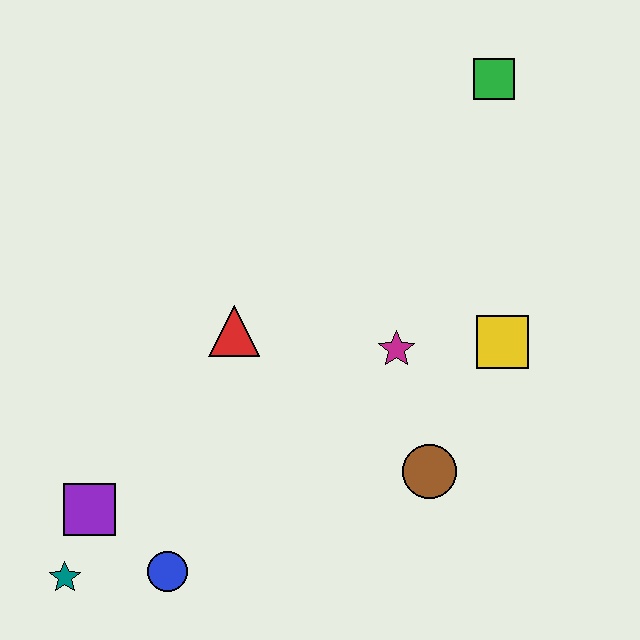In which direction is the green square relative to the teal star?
The green square is above the teal star.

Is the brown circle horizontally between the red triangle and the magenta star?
No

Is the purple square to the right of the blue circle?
No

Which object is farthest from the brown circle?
The green square is farthest from the brown circle.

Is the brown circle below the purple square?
No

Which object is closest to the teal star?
The purple square is closest to the teal star.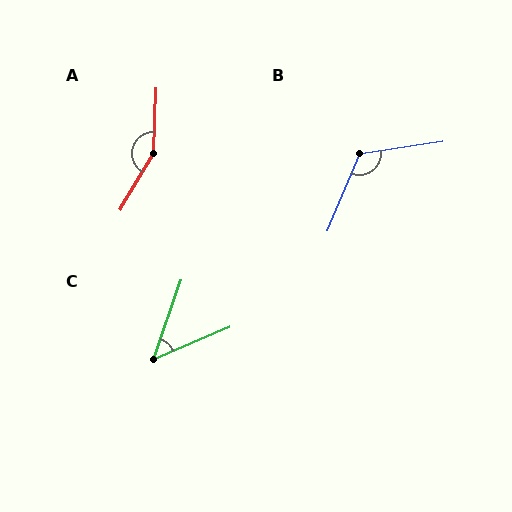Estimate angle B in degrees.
Approximately 122 degrees.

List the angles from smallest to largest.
C (48°), B (122°), A (152°).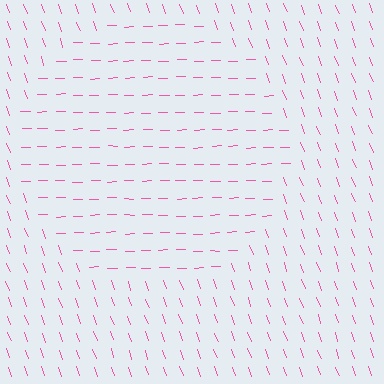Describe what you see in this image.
The image is filled with small pink line segments. A circle region in the image has lines oriented differently from the surrounding lines, creating a visible texture boundary.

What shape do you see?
I see a circle.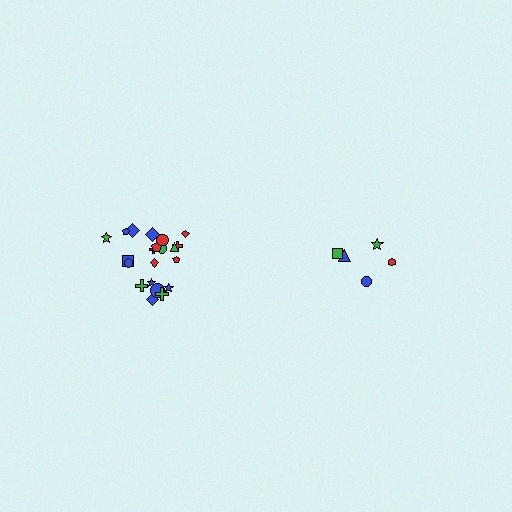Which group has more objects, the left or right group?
The left group.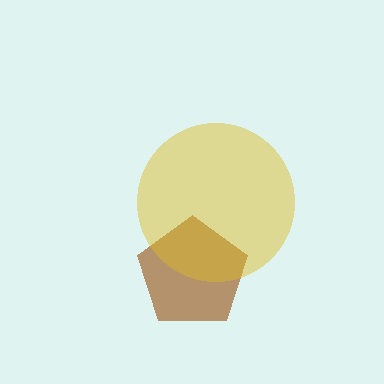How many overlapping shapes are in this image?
There are 2 overlapping shapes in the image.